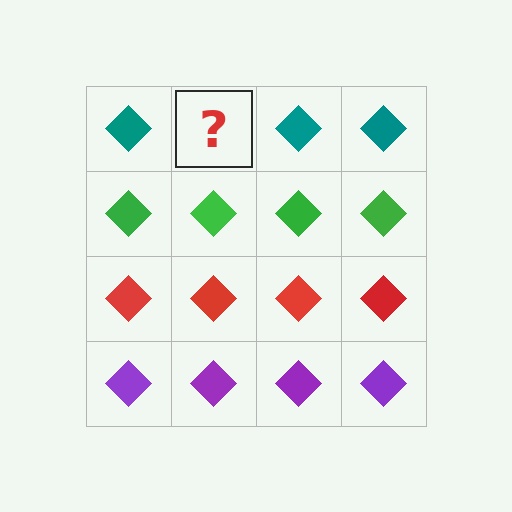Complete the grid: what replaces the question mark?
The question mark should be replaced with a teal diamond.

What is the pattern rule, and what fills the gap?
The rule is that each row has a consistent color. The gap should be filled with a teal diamond.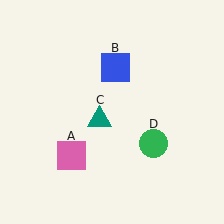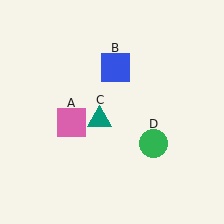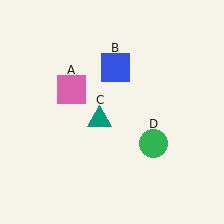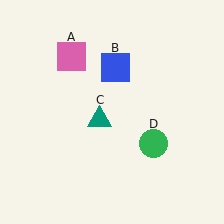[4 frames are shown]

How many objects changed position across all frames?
1 object changed position: pink square (object A).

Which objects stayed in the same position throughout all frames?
Blue square (object B) and teal triangle (object C) and green circle (object D) remained stationary.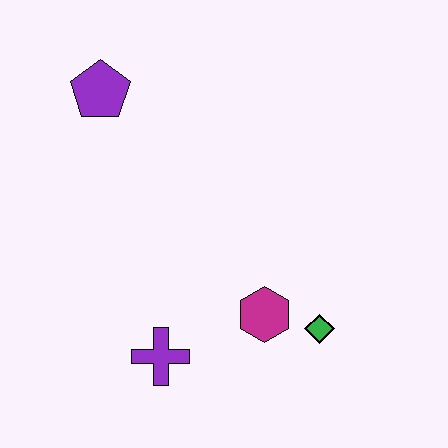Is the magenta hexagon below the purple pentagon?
Yes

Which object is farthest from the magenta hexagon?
The purple pentagon is farthest from the magenta hexagon.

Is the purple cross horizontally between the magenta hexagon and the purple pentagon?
Yes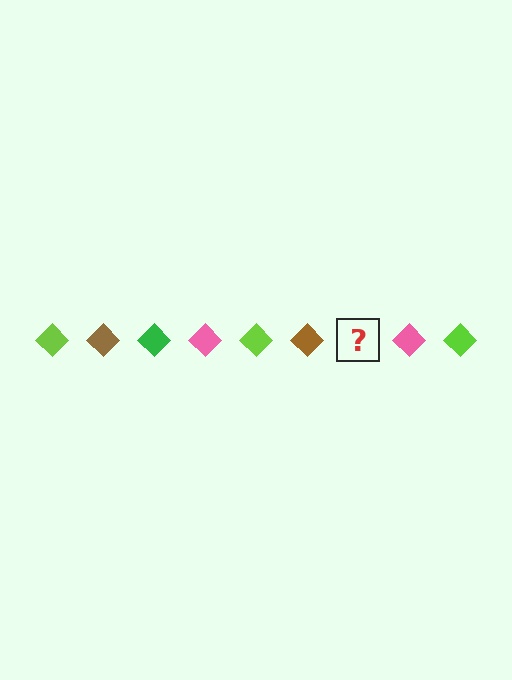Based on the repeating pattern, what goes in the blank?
The blank should be a green diamond.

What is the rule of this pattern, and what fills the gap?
The rule is that the pattern cycles through lime, brown, green, pink diamonds. The gap should be filled with a green diamond.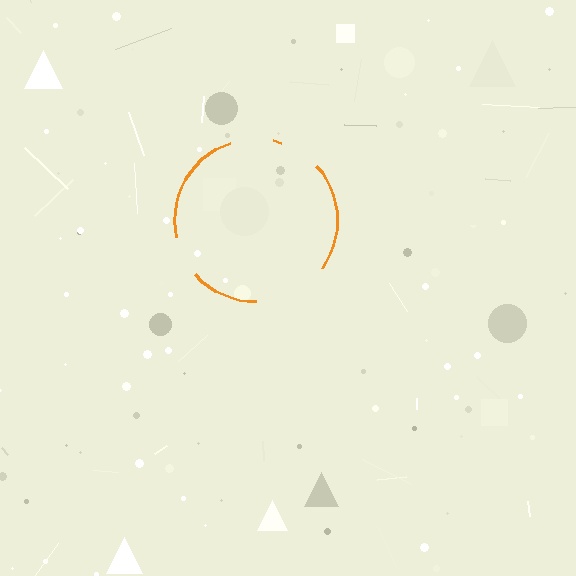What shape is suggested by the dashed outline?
The dashed outline suggests a circle.